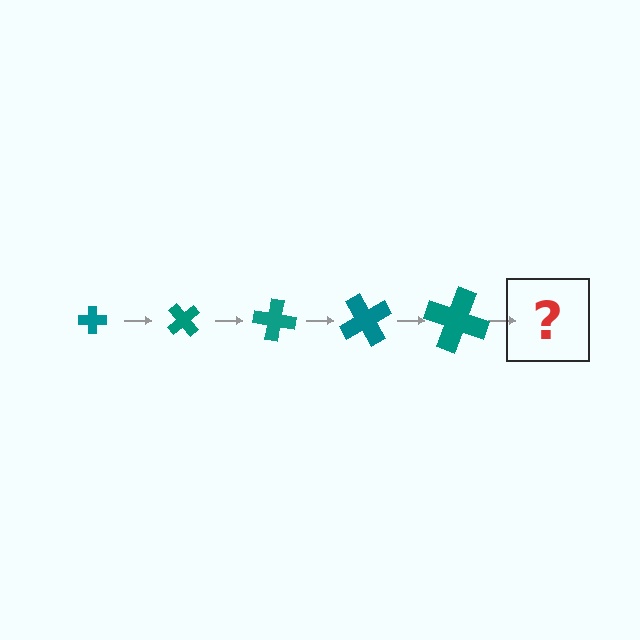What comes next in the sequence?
The next element should be a cross, larger than the previous one and rotated 250 degrees from the start.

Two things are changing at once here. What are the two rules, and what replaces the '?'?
The two rules are that the cross grows larger each step and it rotates 50 degrees each step. The '?' should be a cross, larger than the previous one and rotated 250 degrees from the start.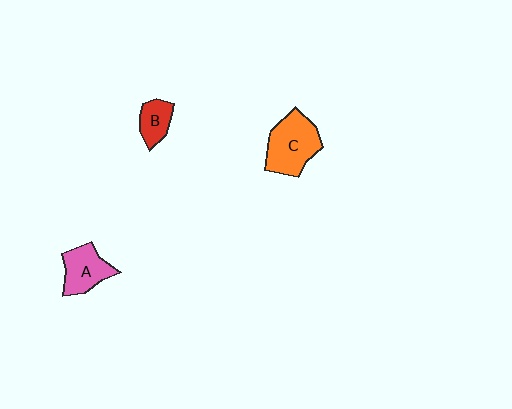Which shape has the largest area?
Shape C (orange).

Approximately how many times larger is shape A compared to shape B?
Approximately 1.5 times.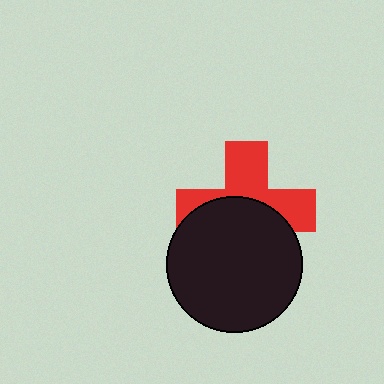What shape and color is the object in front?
The object in front is a black circle.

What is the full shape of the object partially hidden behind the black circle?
The partially hidden object is a red cross.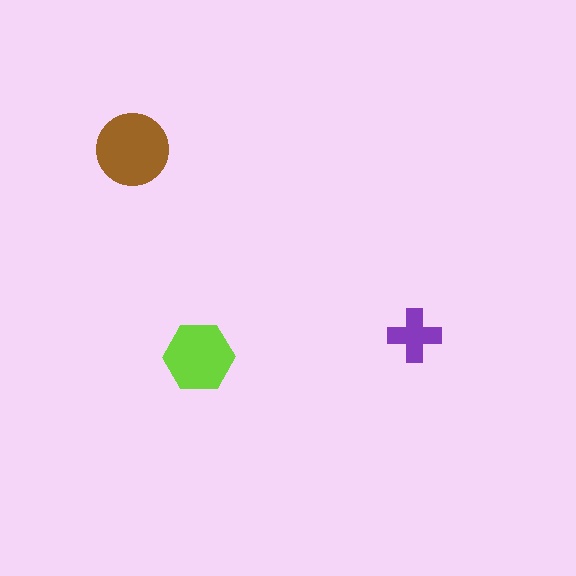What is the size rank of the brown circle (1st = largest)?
1st.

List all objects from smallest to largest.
The purple cross, the lime hexagon, the brown circle.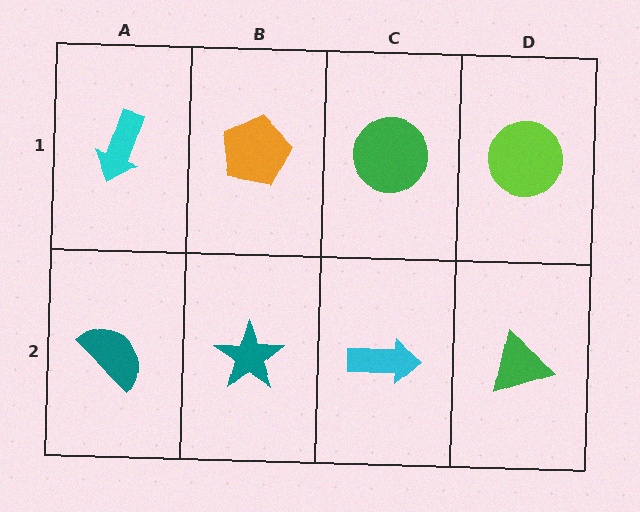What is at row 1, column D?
A lime circle.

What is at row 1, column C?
A green circle.